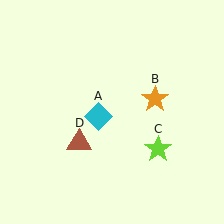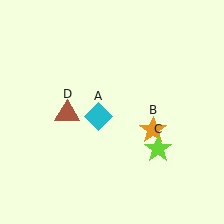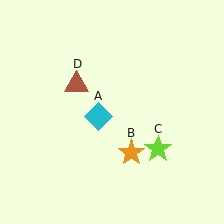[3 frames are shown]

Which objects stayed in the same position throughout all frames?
Cyan diamond (object A) and lime star (object C) remained stationary.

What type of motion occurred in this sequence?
The orange star (object B), brown triangle (object D) rotated clockwise around the center of the scene.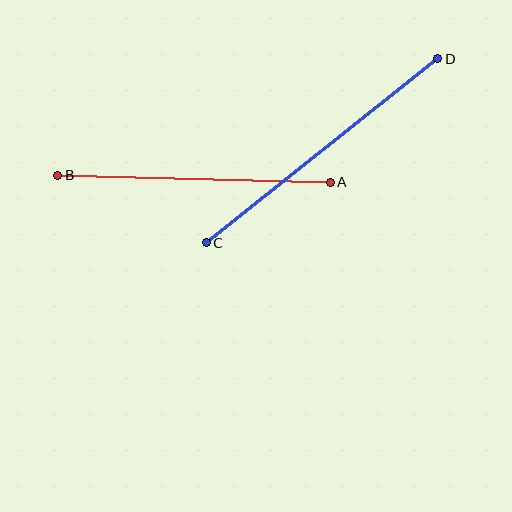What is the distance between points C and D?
The distance is approximately 296 pixels.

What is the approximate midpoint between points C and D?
The midpoint is at approximately (322, 151) pixels.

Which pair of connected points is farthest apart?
Points C and D are farthest apart.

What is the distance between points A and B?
The distance is approximately 273 pixels.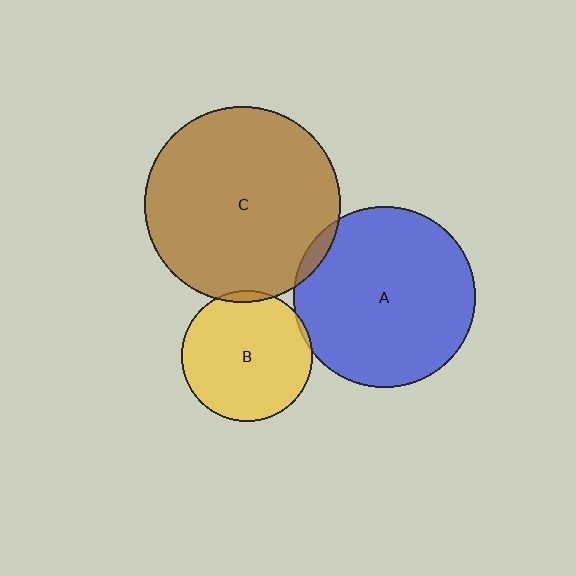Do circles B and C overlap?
Yes.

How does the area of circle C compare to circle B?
Approximately 2.2 times.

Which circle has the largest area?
Circle C (brown).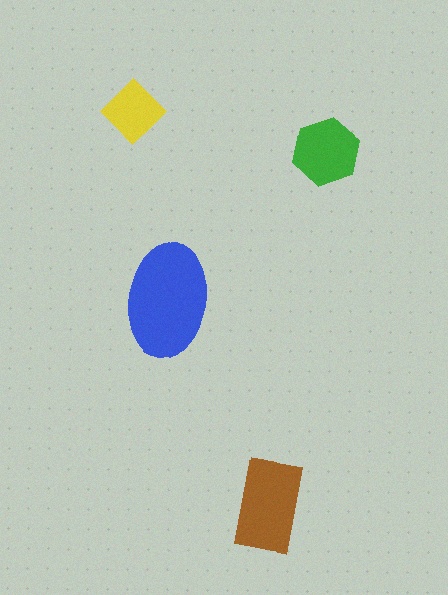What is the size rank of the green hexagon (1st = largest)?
3rd.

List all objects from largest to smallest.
The blue ellipse, the brown rectangle, the green hexagon, the yellow diamond.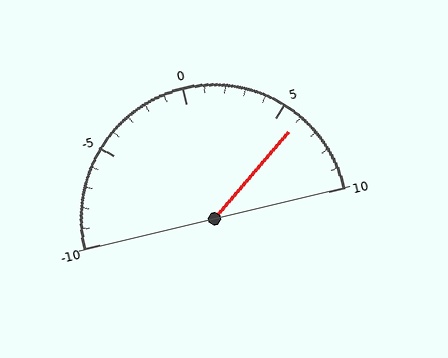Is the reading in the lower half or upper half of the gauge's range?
The reading is in the upper half of the range (-10 to 10).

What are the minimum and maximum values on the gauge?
The gauge ranges from -10 to 10.